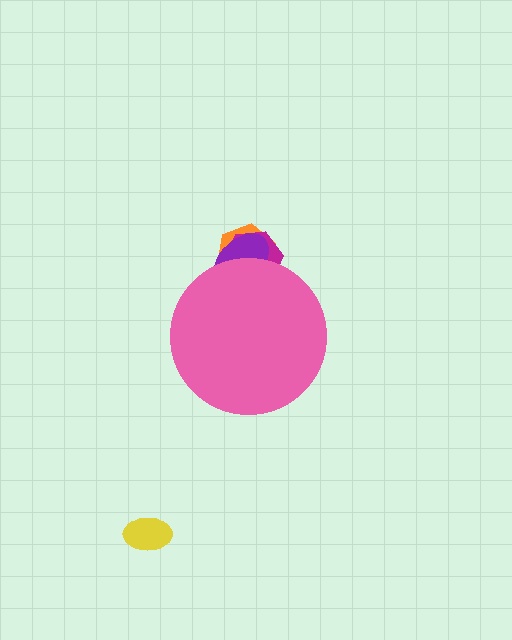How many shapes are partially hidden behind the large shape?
3 shapes are partially hidden.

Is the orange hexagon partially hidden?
Yes, the orange hexagon is partially hidden behind the pink circle.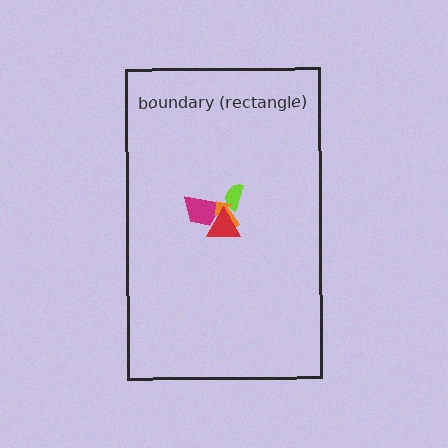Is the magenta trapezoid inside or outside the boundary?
Inside.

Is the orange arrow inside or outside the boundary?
Inside.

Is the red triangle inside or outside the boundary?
Inside.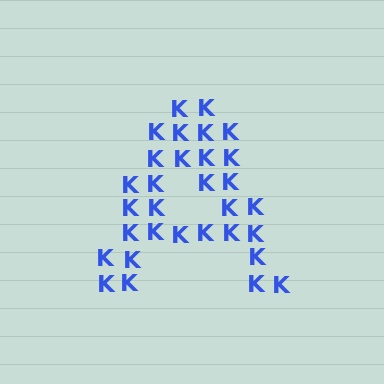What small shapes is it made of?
It is made of small letter K's.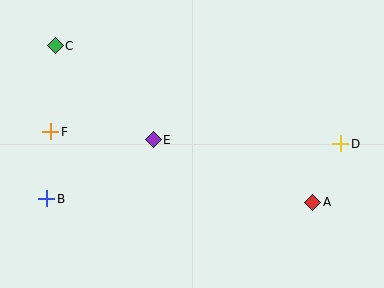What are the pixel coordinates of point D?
Point D is at (341, 144).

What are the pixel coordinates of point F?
Point F is at (51, 132).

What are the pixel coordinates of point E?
Point E is at (153, 140).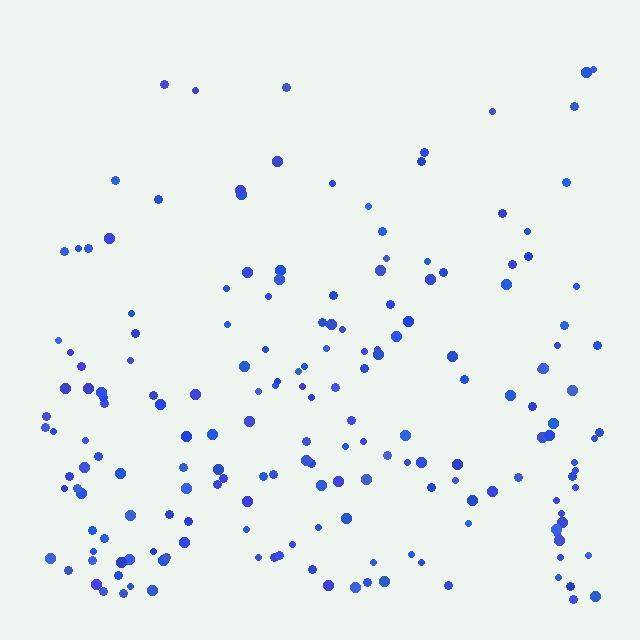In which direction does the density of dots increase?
From top to bottom, with the bottom side densest.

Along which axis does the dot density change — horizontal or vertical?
Vertical.